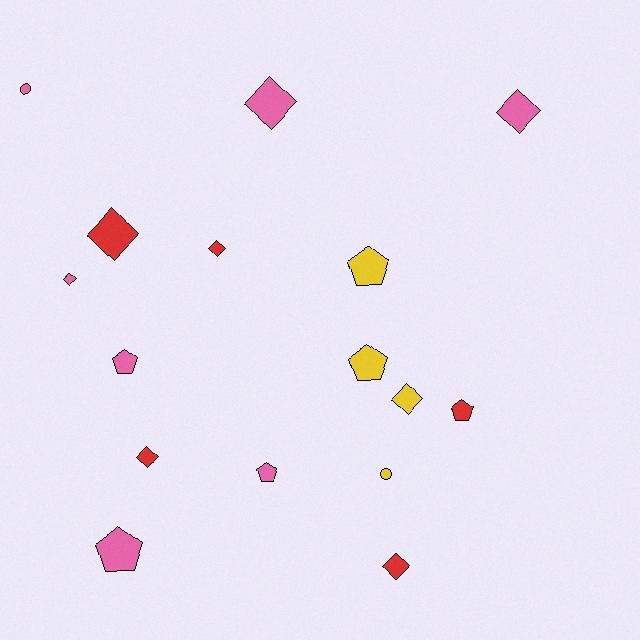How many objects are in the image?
There are 16 objects.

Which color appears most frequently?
Pink, with 7 objects.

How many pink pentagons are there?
There are 3 pink pentagons.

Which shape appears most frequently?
Diamond, with 8 objects.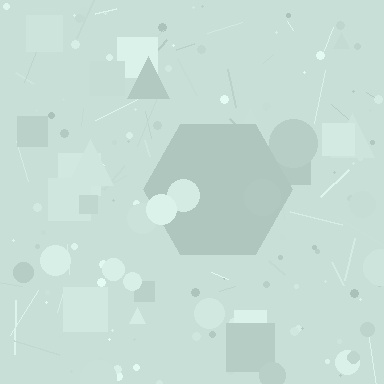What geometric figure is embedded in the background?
A hexagon is embedded in the background.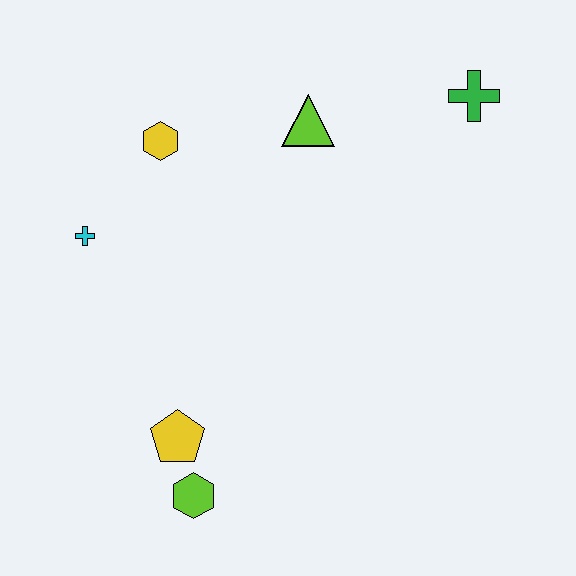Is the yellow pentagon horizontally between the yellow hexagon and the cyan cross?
No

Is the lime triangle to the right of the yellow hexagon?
Yes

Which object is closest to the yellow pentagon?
The lime hexagon is closest to the yellow pentagon.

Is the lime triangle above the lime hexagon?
Yes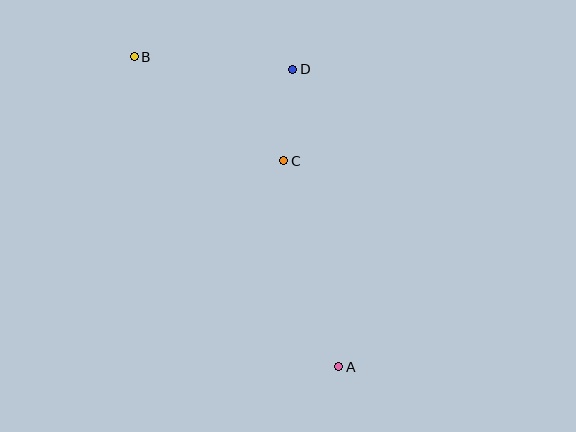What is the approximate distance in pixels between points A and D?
The distance between A and D is approximately 301 pixels.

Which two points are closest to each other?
Points C and D are closest to each other.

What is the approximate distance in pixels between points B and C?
The distance between B and C is approximately 182 pixels.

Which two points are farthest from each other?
Points A and B are farthest from each other.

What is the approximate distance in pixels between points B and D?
The distance between B and D is approximately 159 pixels.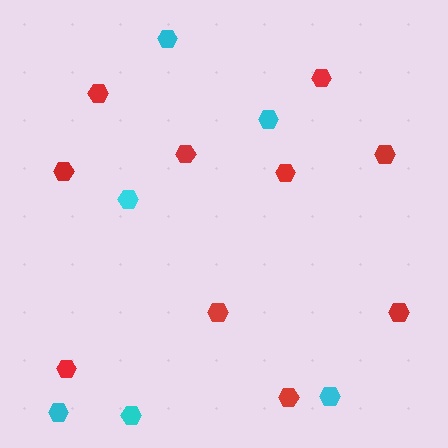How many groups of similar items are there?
There are 2 groups: one group of red hexagons (10) and one group of cyan hexagons (6).